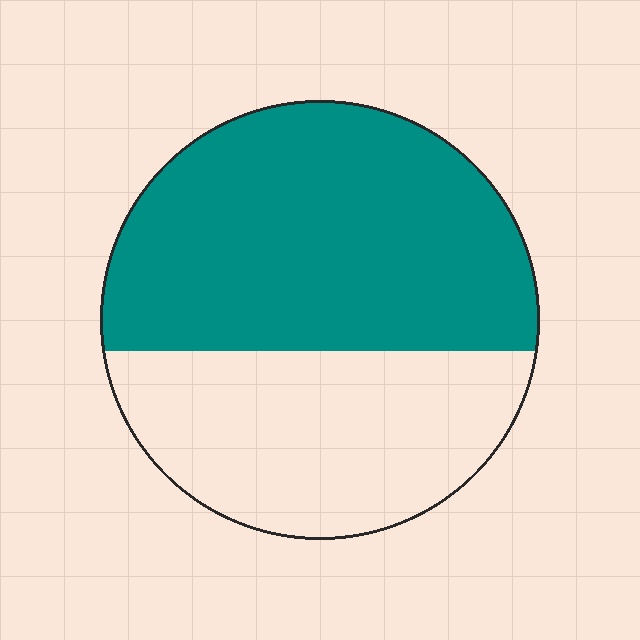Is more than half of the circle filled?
Yes.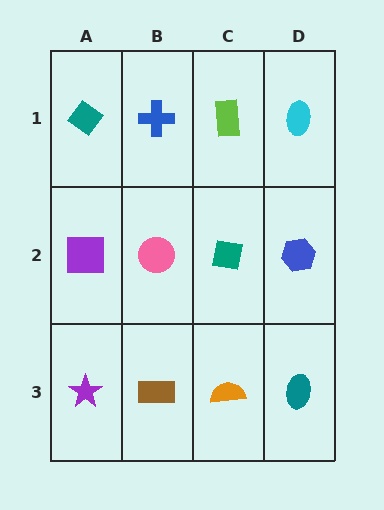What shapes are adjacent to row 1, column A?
A purple square (row 2, column A), a blue cross (row 1, column B).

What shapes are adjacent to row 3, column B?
A pink circle (row 2, column B), a purple star (row 3, column A), an orange semicircle (row 3, column C).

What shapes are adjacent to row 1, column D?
A blue hexagon (row 2, column D), a lime rectangle (row 1, column C).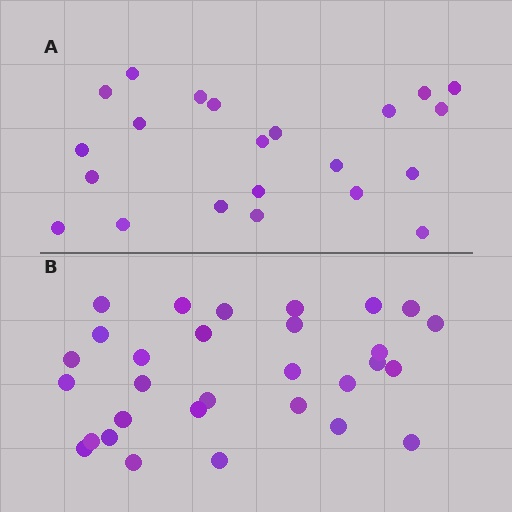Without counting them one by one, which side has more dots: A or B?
Region B (the bottom region) has more dots.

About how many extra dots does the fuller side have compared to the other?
Region B has roughly 8 or so more dots than region A.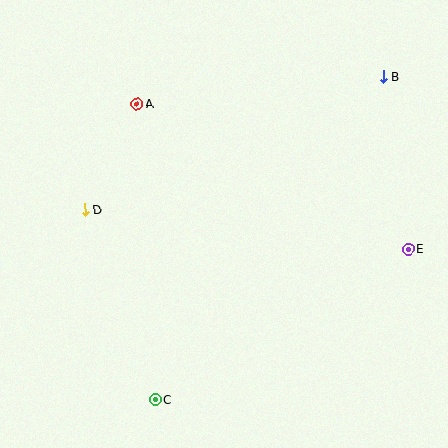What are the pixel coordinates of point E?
Point E is at (408, 250).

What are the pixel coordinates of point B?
Point B is at (383, 77).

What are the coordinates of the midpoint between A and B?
The midpoint between A and B is at (260, 91).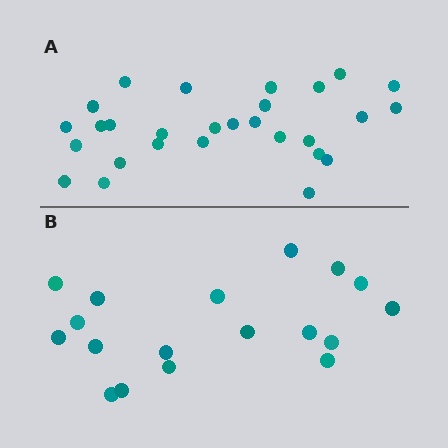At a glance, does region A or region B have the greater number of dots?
Region A (the top region) has more dots.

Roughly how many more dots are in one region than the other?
Region A has roughly 10 or so more dots than region B.